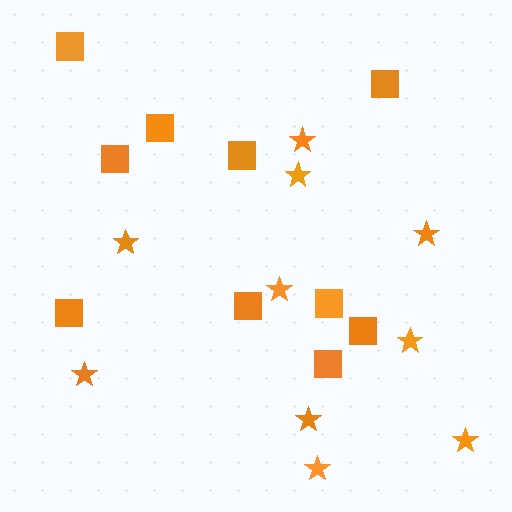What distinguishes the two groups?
There are 2 groups: one group of squares (10) and one group of stars (10).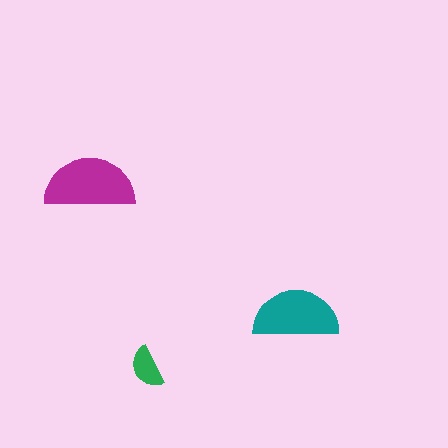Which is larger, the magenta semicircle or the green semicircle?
The magenta one.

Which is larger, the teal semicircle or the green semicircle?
The teal one.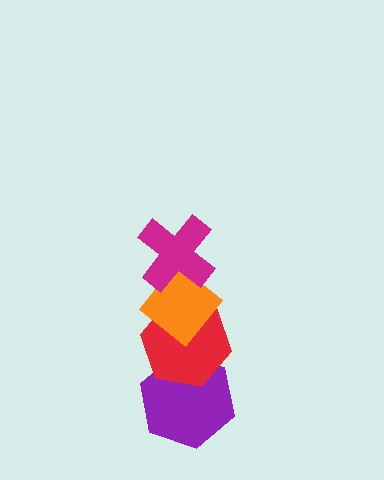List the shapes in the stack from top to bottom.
From top to bottom: the magenta cross, the orange diamond, the red hexagon, the purple hexagon.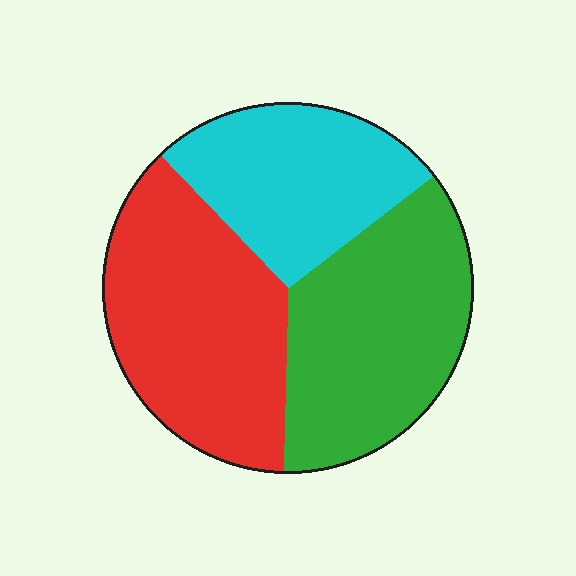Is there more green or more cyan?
Green.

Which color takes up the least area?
Cyan, at roughly 25%.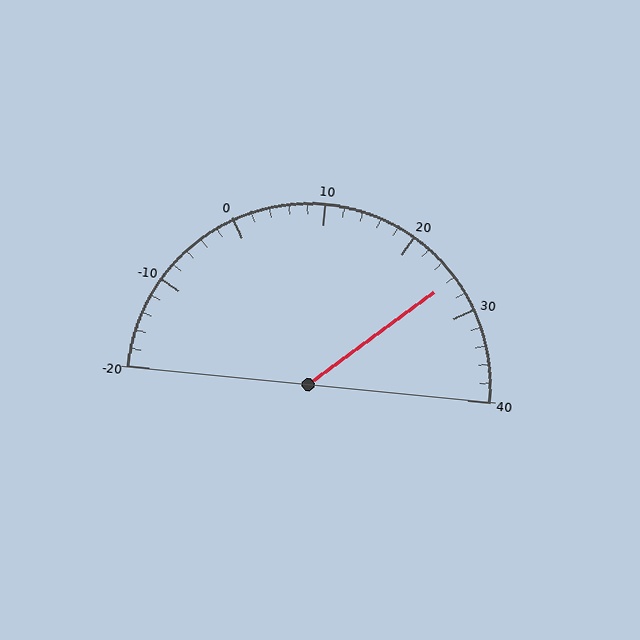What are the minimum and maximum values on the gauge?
The gauge ranges from -20 to 40.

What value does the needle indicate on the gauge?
The needle indicates approximately 26.